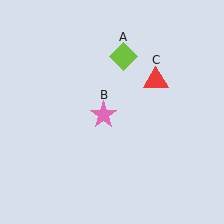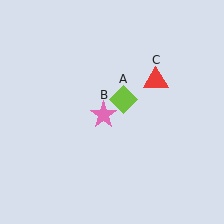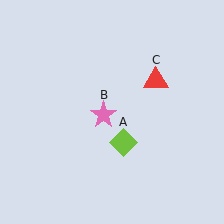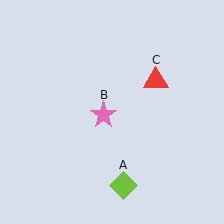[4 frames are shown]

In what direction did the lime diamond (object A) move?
The lime diamond (object A) moved down.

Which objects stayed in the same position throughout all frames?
Pink star (object B) and red triangle (object C) remained stationary.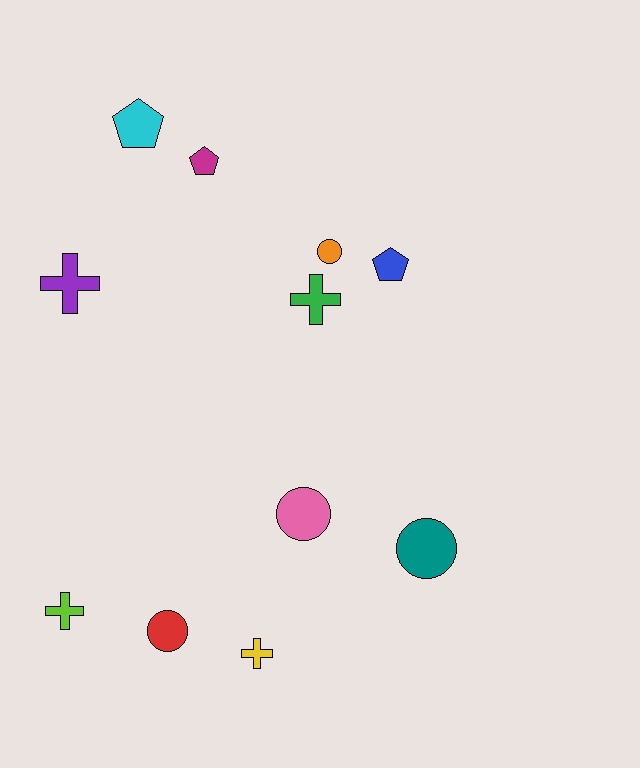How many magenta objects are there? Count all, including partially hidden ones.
There is 1 magenta object.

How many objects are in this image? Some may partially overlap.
There are 11 objects.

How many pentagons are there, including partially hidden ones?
There are 3 pentagons.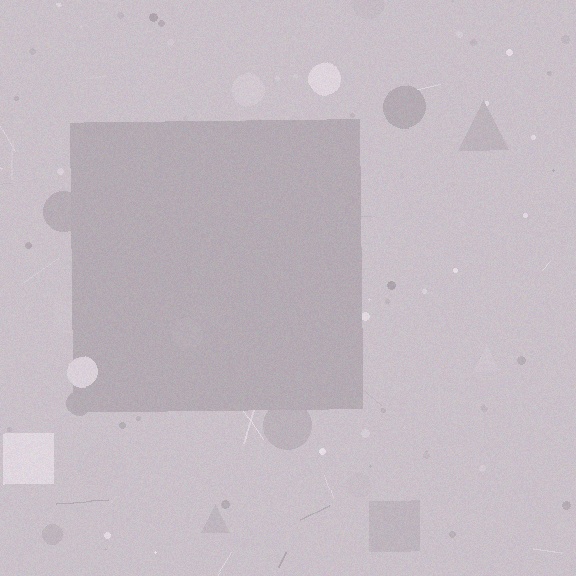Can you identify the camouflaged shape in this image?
The camouflaged shape is a square.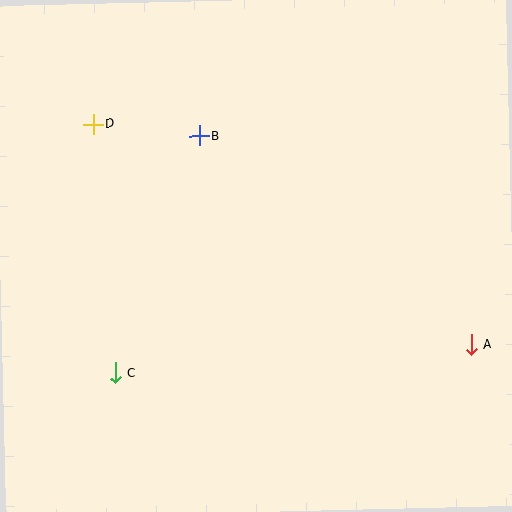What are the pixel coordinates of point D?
Point D is at (93, 124).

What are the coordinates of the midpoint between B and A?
The midpoint between B and A is at (335, 240).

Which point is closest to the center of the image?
Point B at (199, 136) is closest to the center.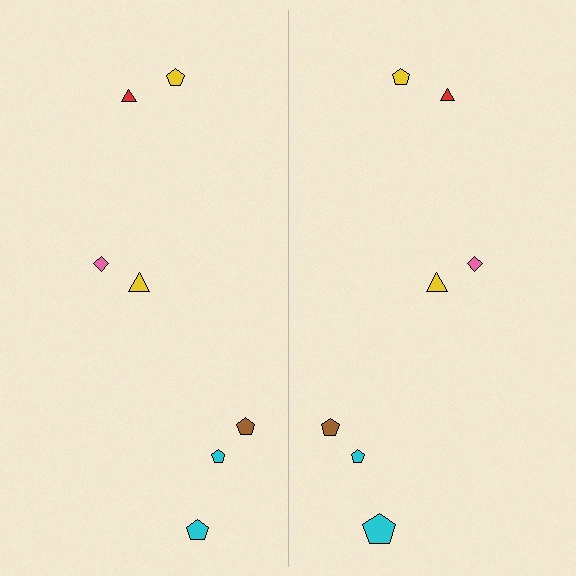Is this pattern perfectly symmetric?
No, the pattern is not perfectly symmetric. The cyan pentagon on the right side has a different size than its mirror counterpart.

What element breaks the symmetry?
The cyan pentagon on the right side has a different size than its mirror counterpart.